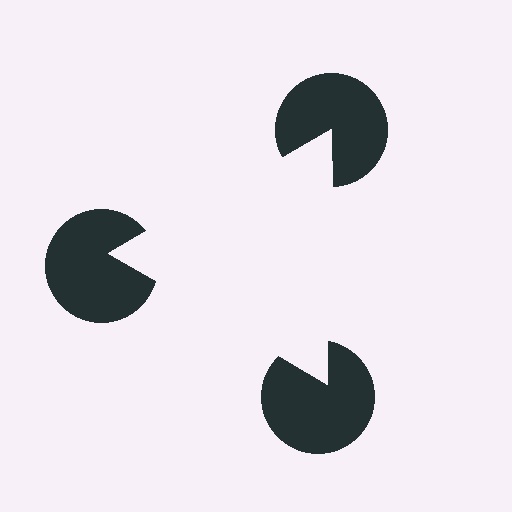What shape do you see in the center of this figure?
An illusory triangle — its edges are inferred from the aligned wedge cuts in the pac-man discs, not physically drawn.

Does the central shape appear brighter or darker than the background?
It typically appears slightly brighter than the background, even though no actual brightness change is drawn.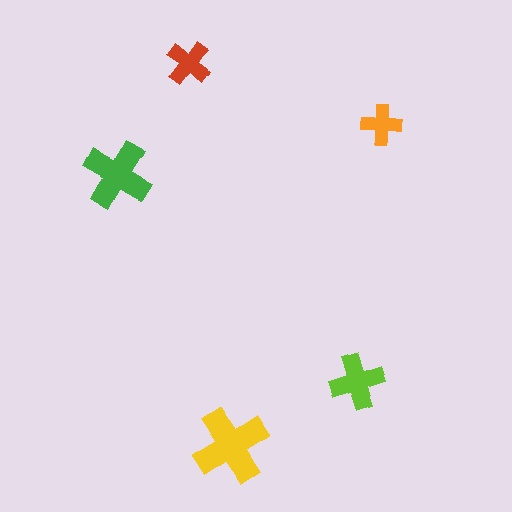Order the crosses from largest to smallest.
the yellow one, the green one, the lime one, the red one, the orange one.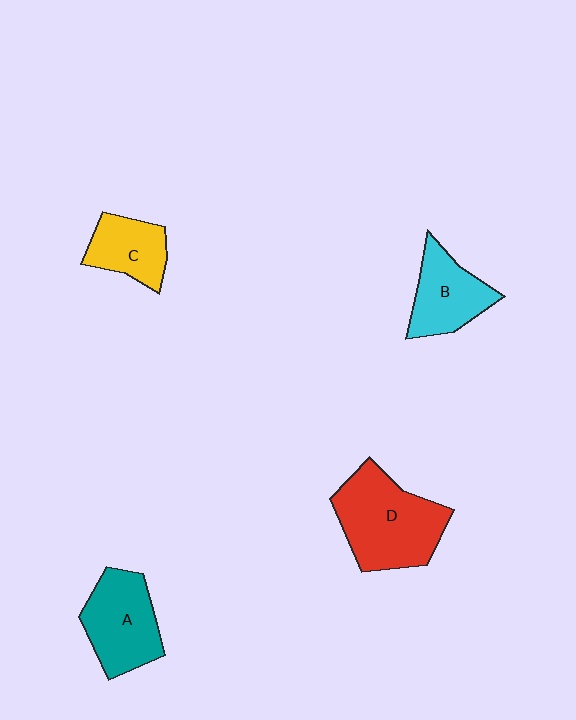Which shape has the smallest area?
Shape C (yellow).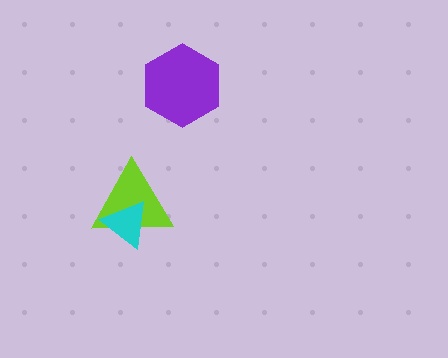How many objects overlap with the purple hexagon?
0 objects overlap with the purple hexagon.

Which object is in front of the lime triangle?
The cyan triangle is in front of the lime triangle.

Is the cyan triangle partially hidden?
No, no other shape covers it.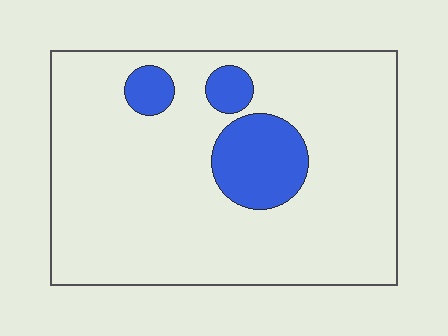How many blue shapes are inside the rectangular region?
3.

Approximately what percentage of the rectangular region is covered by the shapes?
Approximately 15%.